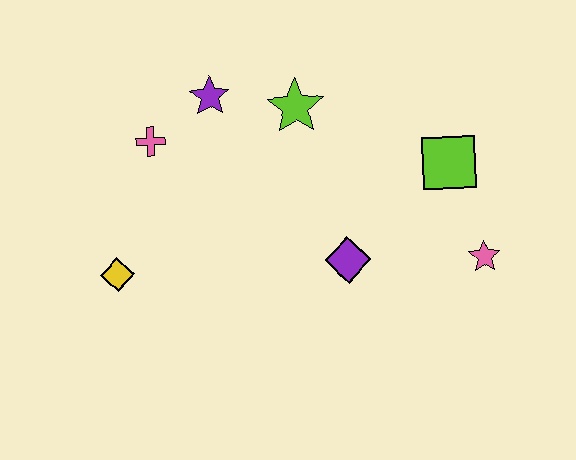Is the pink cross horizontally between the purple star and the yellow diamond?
Yes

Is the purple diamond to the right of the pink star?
No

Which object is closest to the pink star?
The lime square is closest to the pink star.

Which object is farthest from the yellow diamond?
The pink star is farthest from the yellow diamond.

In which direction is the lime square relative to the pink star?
The lime square is above the pink star.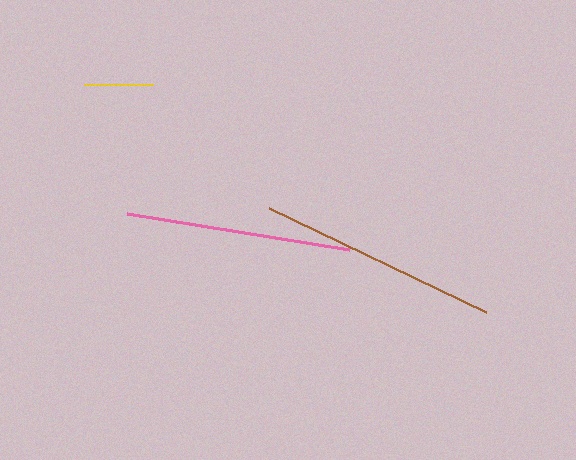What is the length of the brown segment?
The brown segment is approximately 241 pixels long.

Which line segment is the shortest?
The yellow line is the shortest at approximately 69 pixels.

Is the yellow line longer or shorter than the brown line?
The brown line is longer than the yellow line.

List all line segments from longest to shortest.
From longest to shortest: brown, pink, yellow.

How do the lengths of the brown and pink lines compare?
The brown and pink lines are approximately the same length.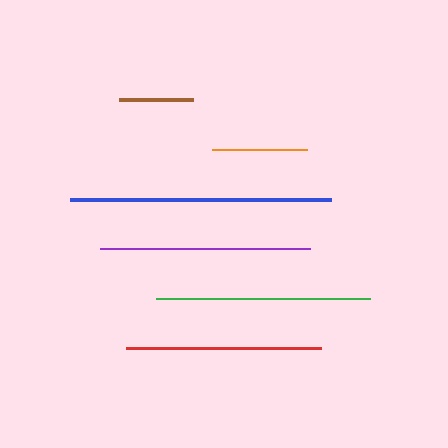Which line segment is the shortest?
The brown line is the shortest at approximately 73 pixels.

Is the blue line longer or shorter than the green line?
The blue line is longer than the green line.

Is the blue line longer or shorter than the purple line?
The blue line is longer than the purple line.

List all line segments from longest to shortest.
From longest to shortest: blue, green, purple, red, orange, brown.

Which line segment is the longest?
The blue line is the longest at approximately 260 pixels.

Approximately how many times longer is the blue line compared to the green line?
The blue line is approximately 1.2 times the length of the green line.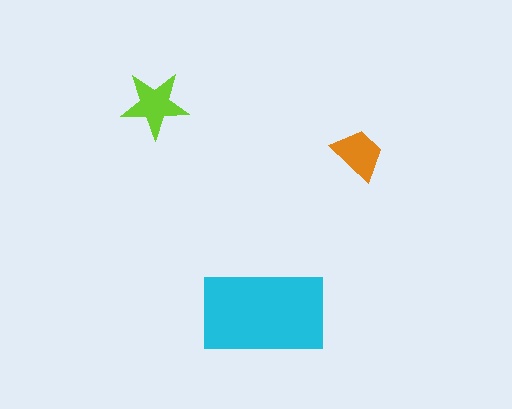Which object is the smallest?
The orange trapezoid.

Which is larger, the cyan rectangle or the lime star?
The cyan rectangle.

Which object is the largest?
The cyan rectangle.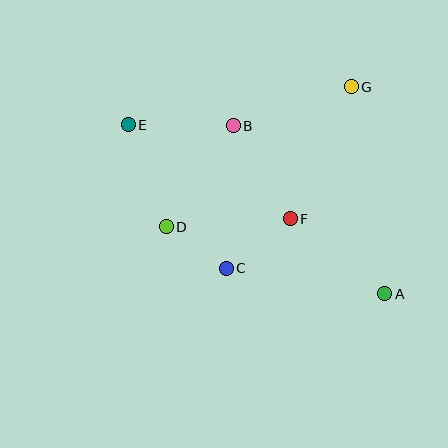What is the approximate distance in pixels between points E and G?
The distance between E and G is approximately 226 pixels.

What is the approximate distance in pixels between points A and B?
The distance between A and B is approximately 226 pixels.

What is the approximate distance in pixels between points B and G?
The distance between B and G is approximately 124 pixels.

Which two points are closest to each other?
Points C and D are closest to each other.